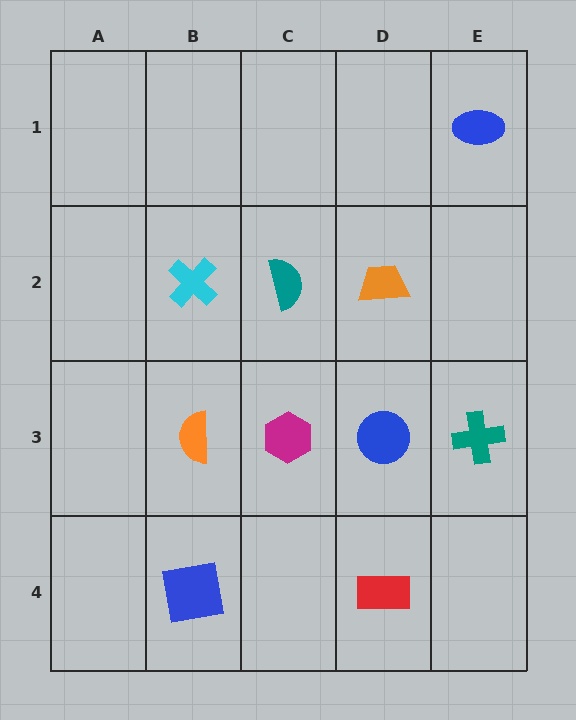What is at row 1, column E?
A blue ellipse.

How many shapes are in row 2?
3 shapes.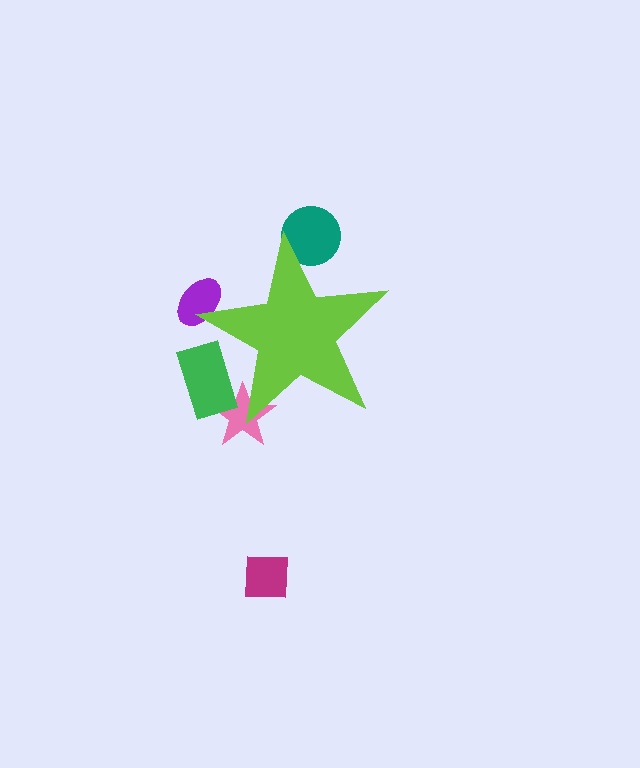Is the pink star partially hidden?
Yes, the pink star is partially hidden behind the lime star.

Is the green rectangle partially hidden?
Yes, the green rectangle is partially hidden behind the lime star.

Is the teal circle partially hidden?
Yes, the teal circle is partially hidden behind the lime star.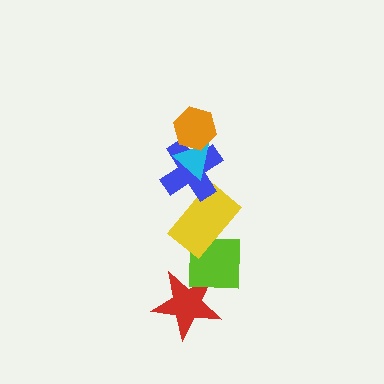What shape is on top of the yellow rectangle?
The blue cross is on top of the yellow rectangle.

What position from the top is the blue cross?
The blue cross is 3rd from the top.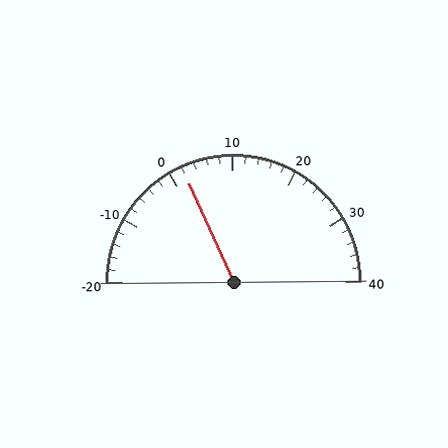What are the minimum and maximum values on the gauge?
The gauge ranges from -20 to 40.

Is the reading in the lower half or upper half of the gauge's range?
The reading is in the lower half of the range (-20 to 40).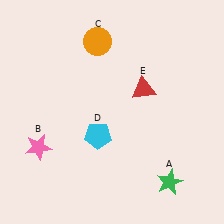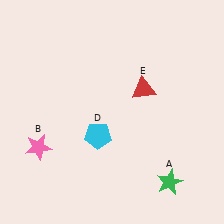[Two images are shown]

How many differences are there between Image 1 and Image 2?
There is 1 difference between the two images.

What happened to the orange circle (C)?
The orange circle (C) was removed in Image 2. It was in the top-left area of Image 1.